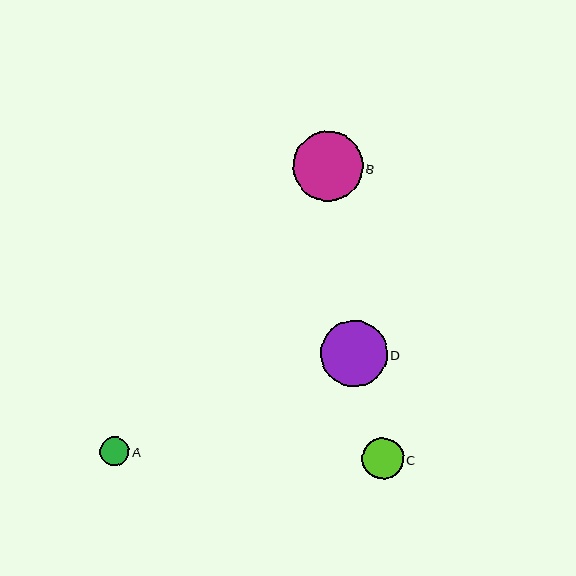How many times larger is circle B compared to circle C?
Circle B is approximately 1.7 times the size of circle C.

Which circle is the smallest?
Circle A is the smallest with a size of approximately 30 pixels.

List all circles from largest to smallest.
From largest to smallest: B, D, C, A.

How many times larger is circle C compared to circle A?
Circle C is approximately 1.4 times the size of circle A.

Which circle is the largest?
Circle B is the largest with a size of approximately 70 pixels.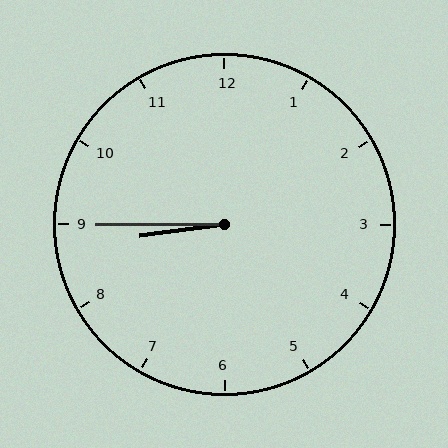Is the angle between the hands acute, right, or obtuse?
It is acute.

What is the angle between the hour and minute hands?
Approximately 8 degrees.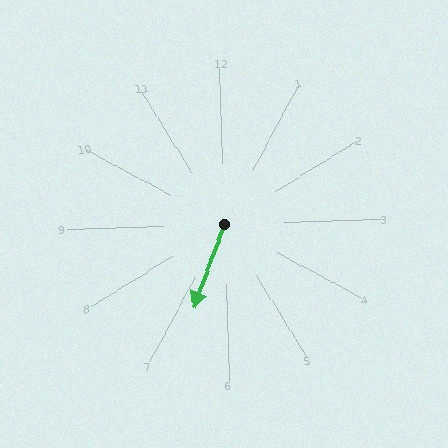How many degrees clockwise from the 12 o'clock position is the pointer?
Approximately 202 degrees.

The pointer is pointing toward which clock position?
Roughly 7 o'clock.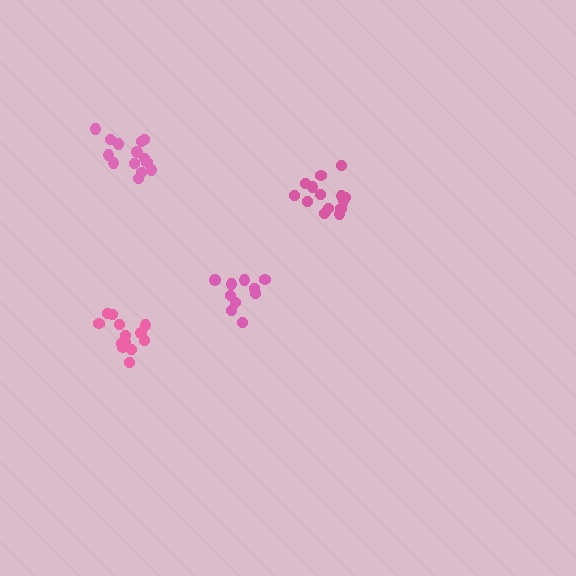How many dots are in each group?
Group 1: 13 dots, Group 2: 14 dots, Group 3: 10 dots, Group 4: 14 dots (51 total).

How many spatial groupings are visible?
There are 4 spatial groupings.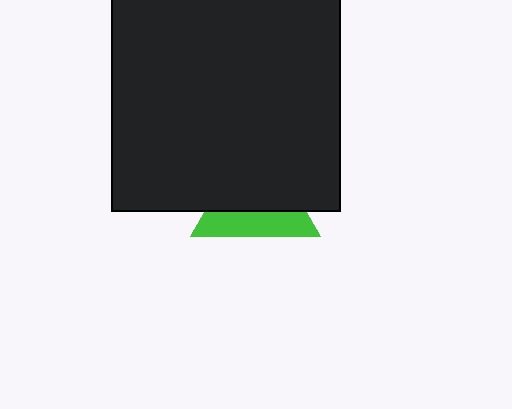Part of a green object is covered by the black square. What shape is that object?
It is a triangle.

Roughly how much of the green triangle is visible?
A small part of it is visible (roughly 41%).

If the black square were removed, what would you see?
You would see the complete green triangle.